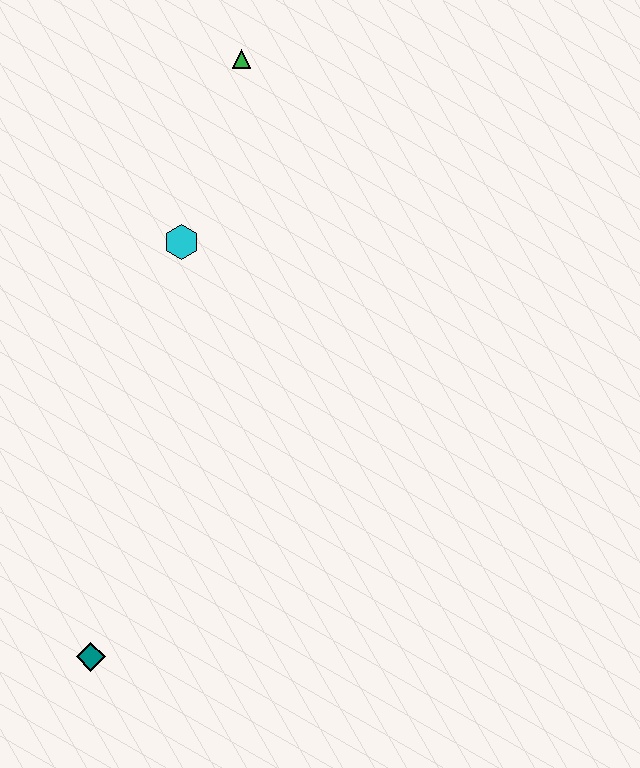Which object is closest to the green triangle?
The cyan hexagon is closest to the green triangle.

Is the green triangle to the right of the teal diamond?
Yes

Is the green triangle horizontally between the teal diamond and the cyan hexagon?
No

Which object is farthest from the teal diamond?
The green triangle is farthest from the teal diamond.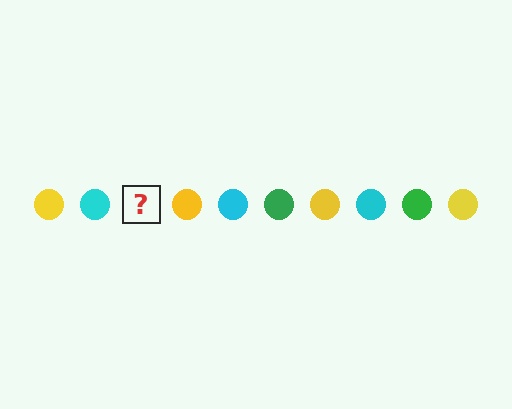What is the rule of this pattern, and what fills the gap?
The rule is that the pattern cycles through yellow, cyan, green circles. The gap should be filled with a green circle.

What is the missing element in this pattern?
The missing element is a green circle.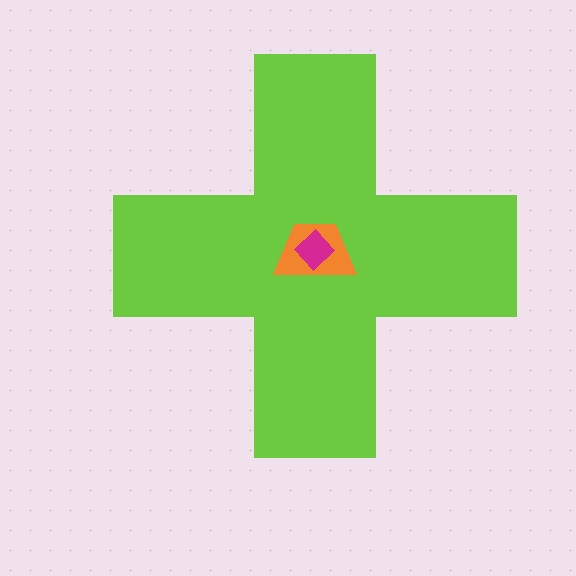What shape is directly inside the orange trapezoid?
The magenta diamond.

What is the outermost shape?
The lime cross.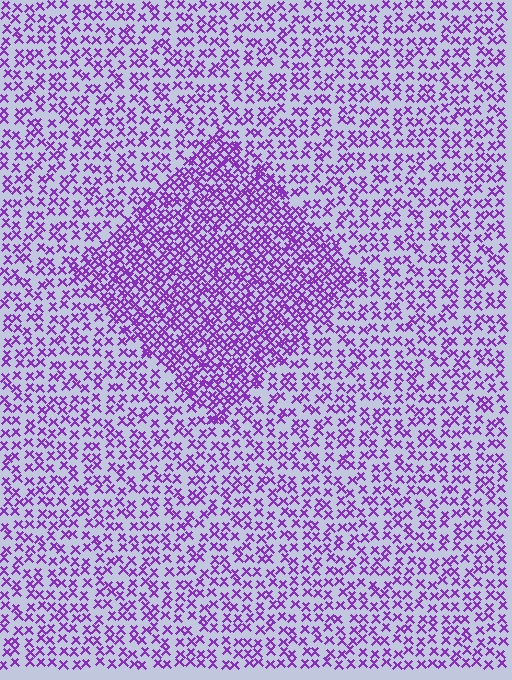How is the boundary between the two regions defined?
The boundary is defined by a change in element density (approximately 1.9x ratio). All elements are the same color, size, and shape.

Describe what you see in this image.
The image contains small purple elements arranged at two different densities. A diamond-shaped region is visible where the elements are more densely packed than the surrounding area.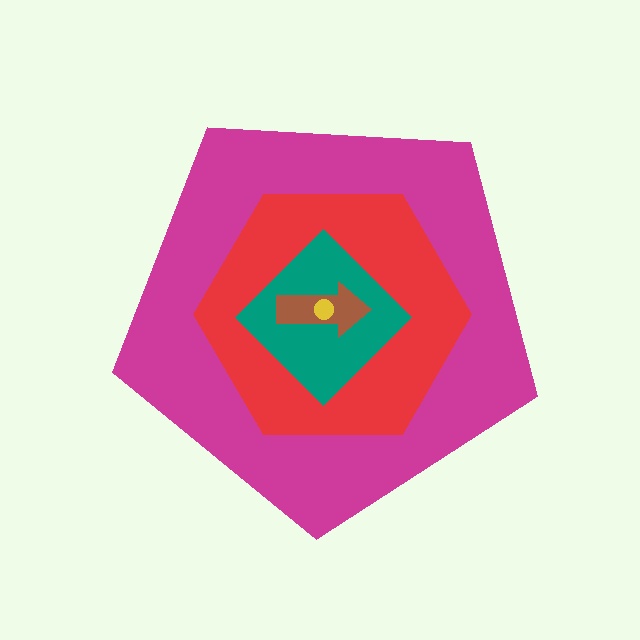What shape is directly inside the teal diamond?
The brown arrow.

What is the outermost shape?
The magenta pentagon.